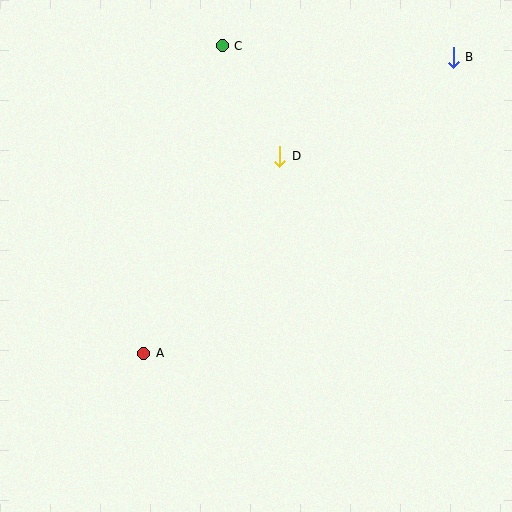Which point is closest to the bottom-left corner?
Point A is closest to the bottom-left corner.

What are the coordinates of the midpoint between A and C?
The midpoint between A and C is at (183, 200).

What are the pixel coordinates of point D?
Point D is at (280, 156).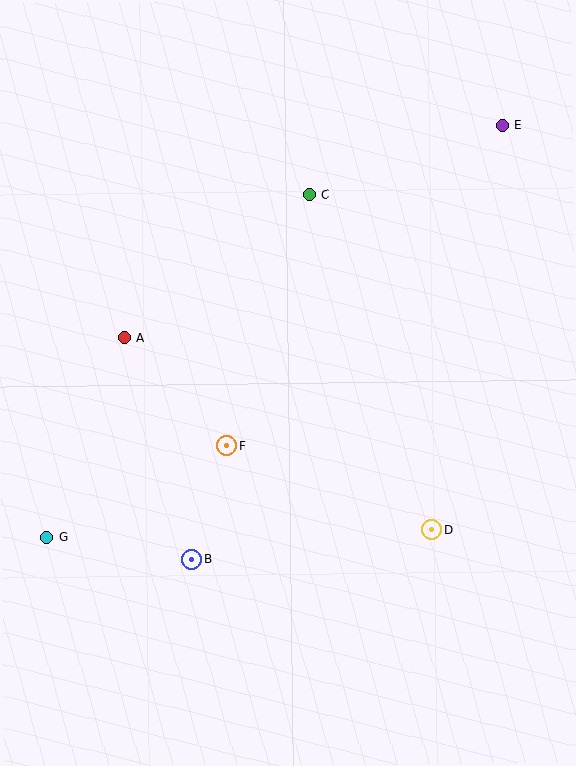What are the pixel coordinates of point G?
Point G is at (47, 537).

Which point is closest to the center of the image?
Point F at (227, 445) is closest to the center.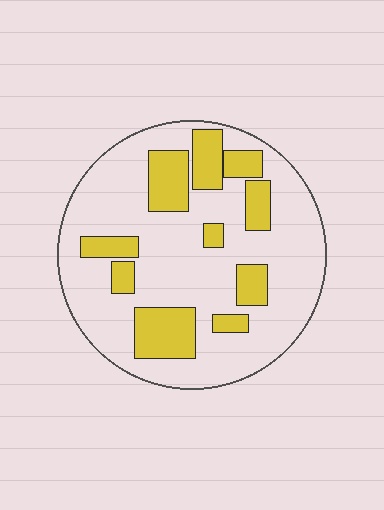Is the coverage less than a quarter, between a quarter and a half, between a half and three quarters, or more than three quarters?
Between a quarter and a half.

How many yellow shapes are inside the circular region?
10.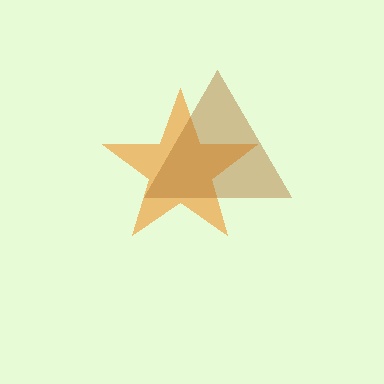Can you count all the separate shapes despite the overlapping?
Yes, there are 2 separate shapes.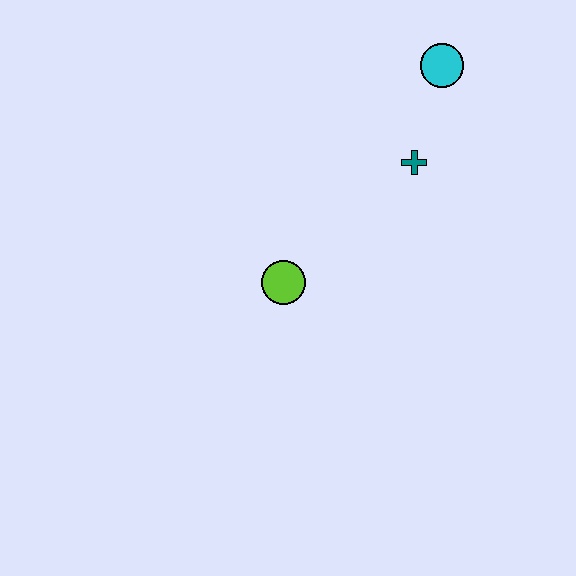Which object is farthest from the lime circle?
The cyan circle is farthest from the lime circle.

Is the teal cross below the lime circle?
No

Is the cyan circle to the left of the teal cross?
No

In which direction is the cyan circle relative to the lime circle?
The cyan circle is above the lime circle.